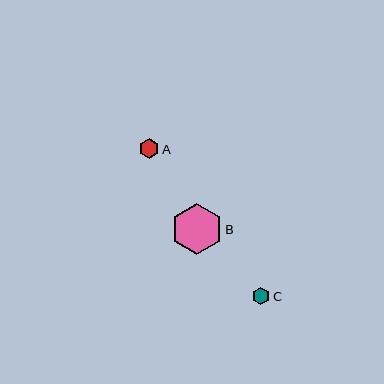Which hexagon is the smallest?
Hexagon C is the smallest with a size of approximately 17 pixels.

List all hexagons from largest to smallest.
From largest to smallest: B, A, C.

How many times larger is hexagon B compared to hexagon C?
Hexagon B is approximately 3.0 times the size of hexagon C.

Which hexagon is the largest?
Hexagon B is the largest with a size of approximately 51 pixels.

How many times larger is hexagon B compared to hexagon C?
Hexagon B is approximately 3.0 times the size of hexagon C.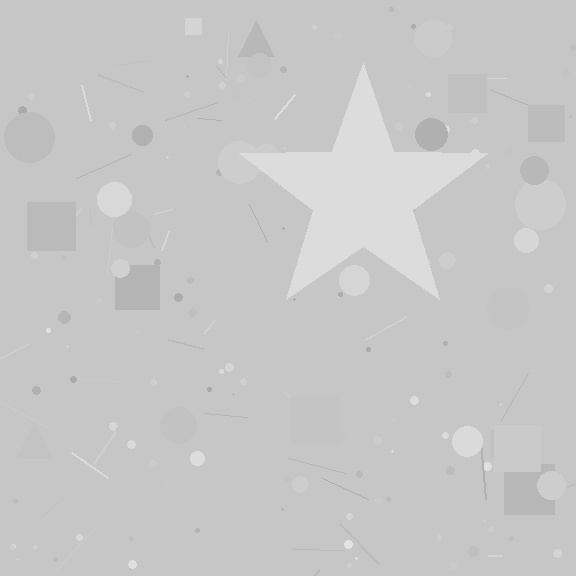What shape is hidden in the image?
A star is hidden in the image.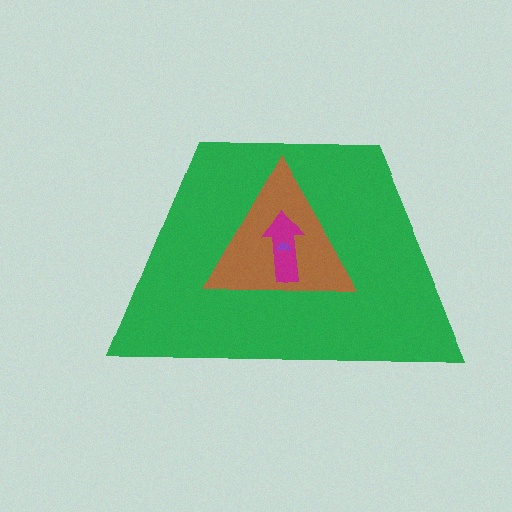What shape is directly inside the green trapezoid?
The brown triangle.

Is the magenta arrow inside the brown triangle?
Yes.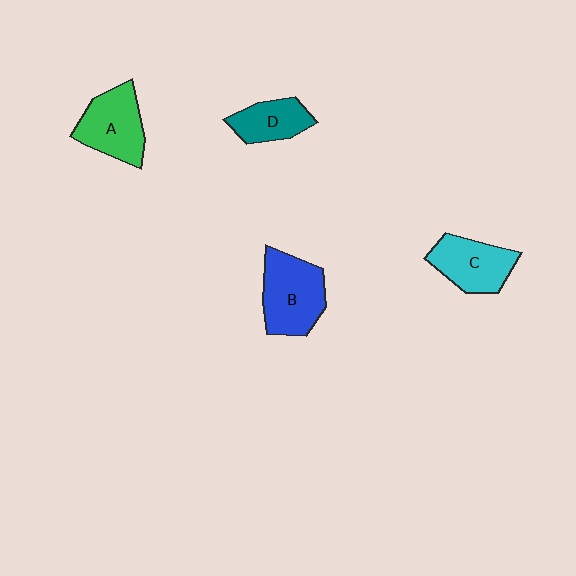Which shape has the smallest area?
Shape D (teal).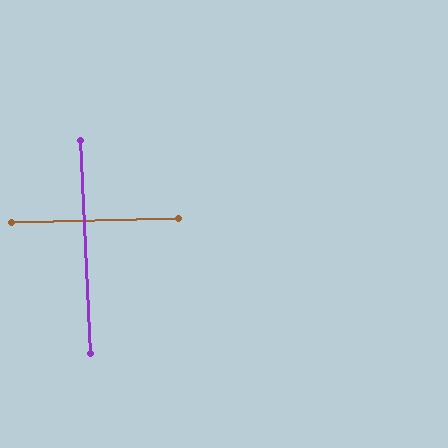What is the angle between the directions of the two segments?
Approximately 89 degrees.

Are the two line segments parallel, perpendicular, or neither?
Perpendicular — they meet at approximately 89°.